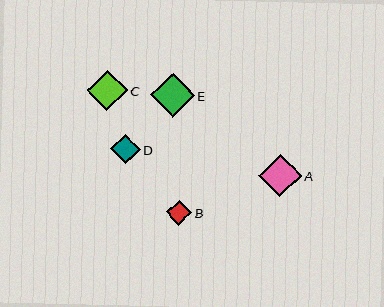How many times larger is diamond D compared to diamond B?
Diamond D is approximately 1.2 times the size of diamond B.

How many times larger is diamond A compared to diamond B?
Diamond A is approximately 1.7 times the size of diamond B.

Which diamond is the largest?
Diamond E is the largest with a size of approximately 43 pixels.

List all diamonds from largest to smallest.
From largest to smallest: E, A, C, D, B.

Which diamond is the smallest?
Diamond B is the smallest with a size of approximately 25 pixels.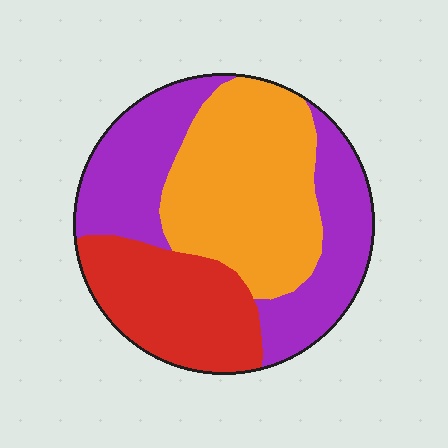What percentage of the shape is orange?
Orange takes up about three eighths (3/8) of the shape.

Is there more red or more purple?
Purple.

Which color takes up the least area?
Red, at roughly 25%.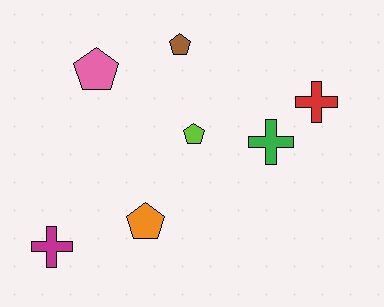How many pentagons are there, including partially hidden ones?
There are 4 pentagons.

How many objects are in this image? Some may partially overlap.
There are 7 objects.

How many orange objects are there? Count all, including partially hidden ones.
There is 1 orange object.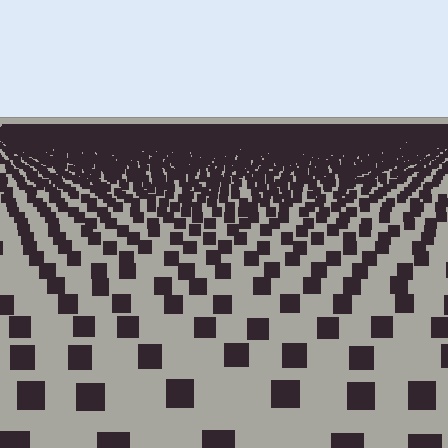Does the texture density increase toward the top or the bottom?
Density increases toward the top.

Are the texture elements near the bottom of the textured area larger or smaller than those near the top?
Larger. Near the bottom, elements are closer to the viewer and appear at a bigger on-screen size.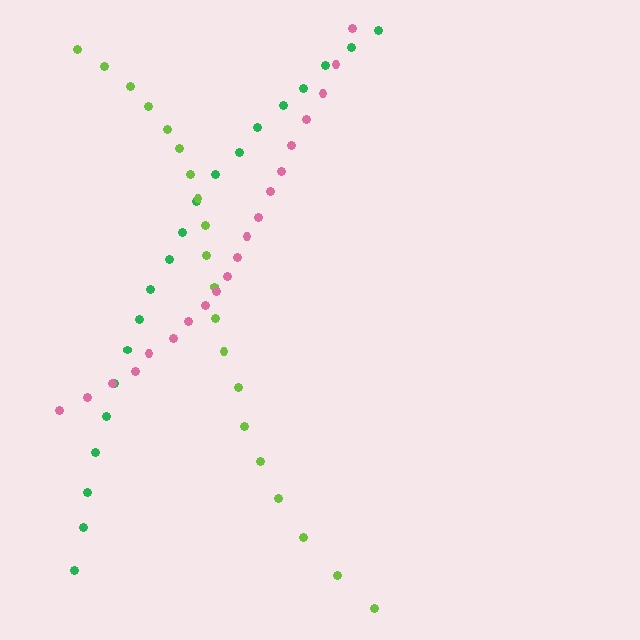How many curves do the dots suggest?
There are 3 distinct paths.